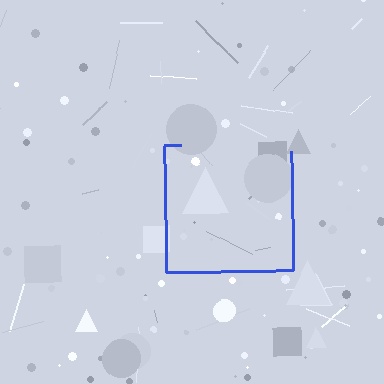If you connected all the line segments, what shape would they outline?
They would outline a square.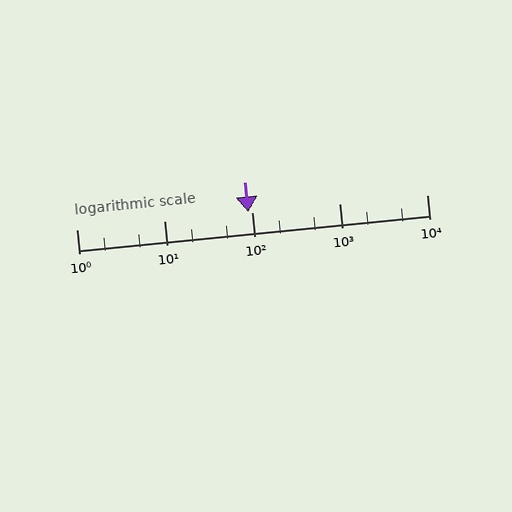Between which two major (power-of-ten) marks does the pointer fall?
The pointer is between 10 and 100.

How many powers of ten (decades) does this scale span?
The scale spans 4 decades, from 1 to 10000.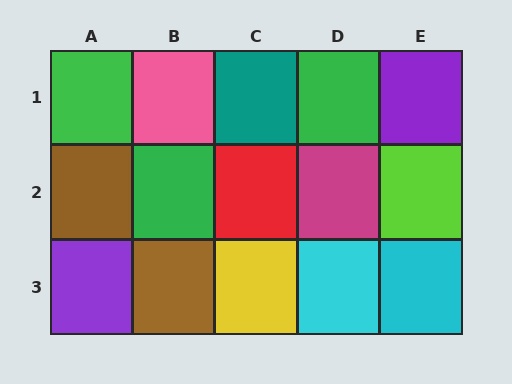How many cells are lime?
1 cell is lime.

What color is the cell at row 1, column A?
Green.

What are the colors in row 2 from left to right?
Brown, green, red, magenta, lime.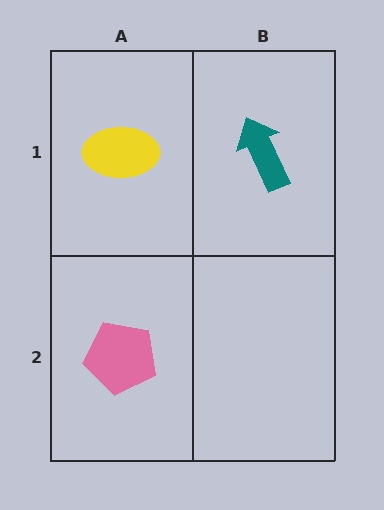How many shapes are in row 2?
1 shape.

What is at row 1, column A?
A yellow ellipse.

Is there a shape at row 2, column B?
No, that cell is empty.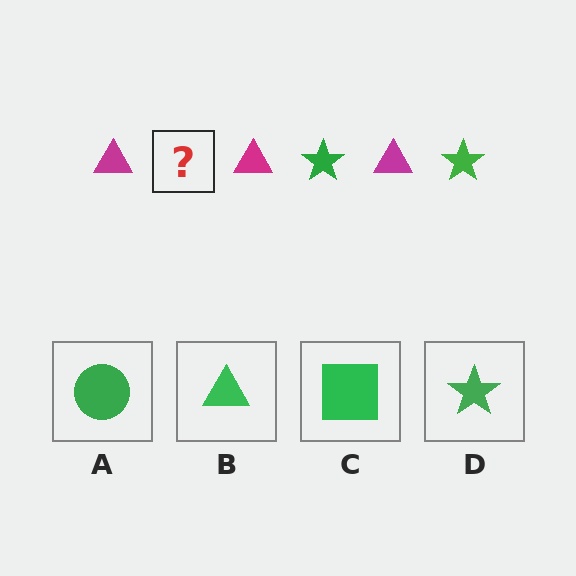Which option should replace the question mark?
Option D.